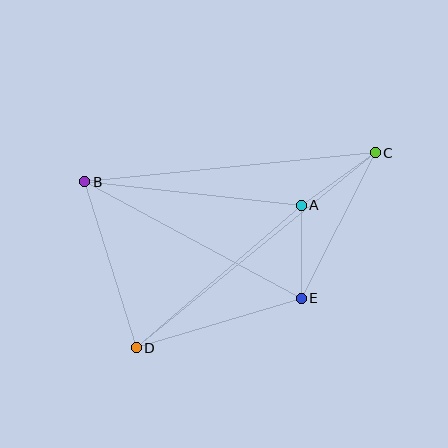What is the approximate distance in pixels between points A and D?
The distance between A and D is approximately 218 pixels.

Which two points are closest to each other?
Points A and C are closest to each other.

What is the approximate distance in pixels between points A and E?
The distance between A and E is approximately 93 pixels.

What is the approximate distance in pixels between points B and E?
The distance between B and E is approximately 246 pixels.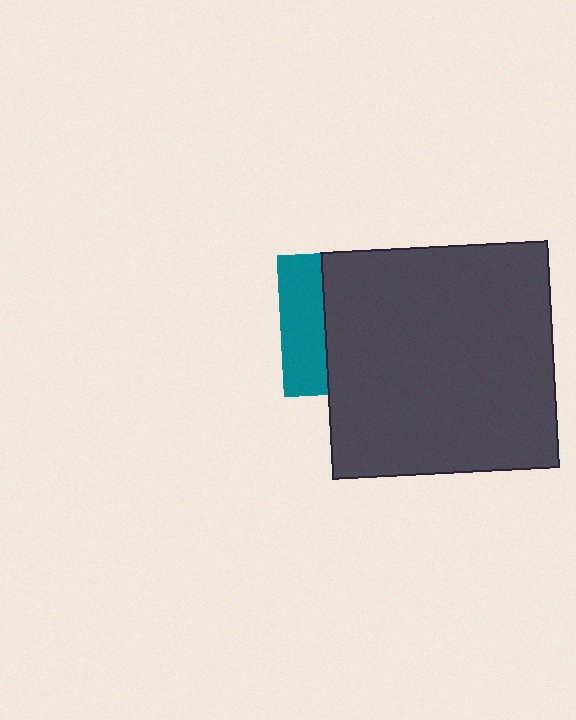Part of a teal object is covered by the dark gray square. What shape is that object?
It is a square.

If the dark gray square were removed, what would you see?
You would see the complete teal square.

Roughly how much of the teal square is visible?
A small part of it is visible (roughly 31%).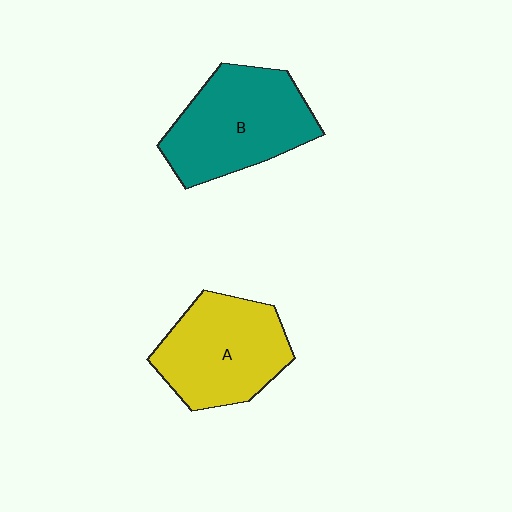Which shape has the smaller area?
Shape A (yellow).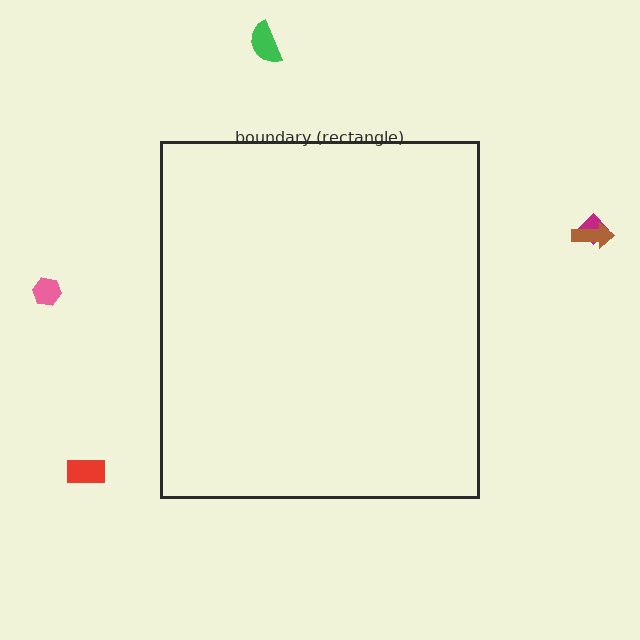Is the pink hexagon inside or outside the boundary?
Outside.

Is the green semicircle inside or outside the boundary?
Outside.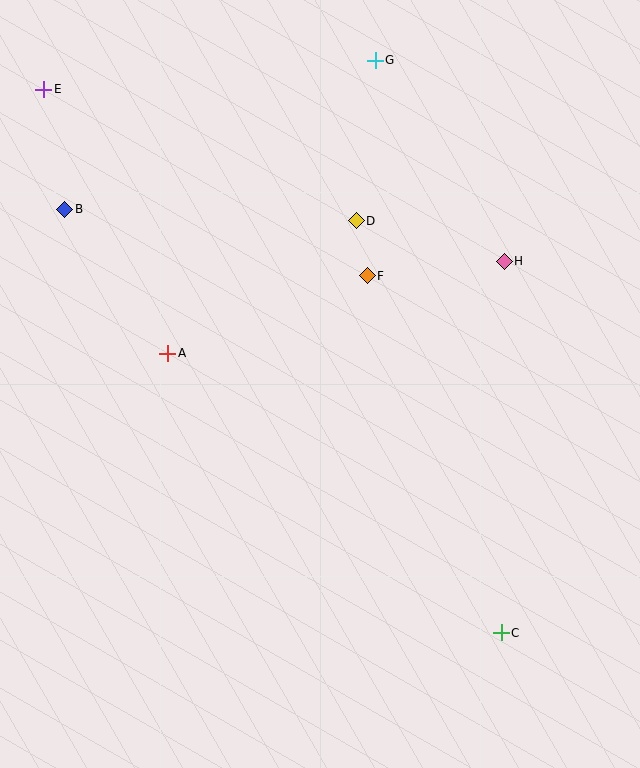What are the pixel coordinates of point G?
Point G is at (375, 60).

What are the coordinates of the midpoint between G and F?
The midpoint between G and F is at (371, 168).